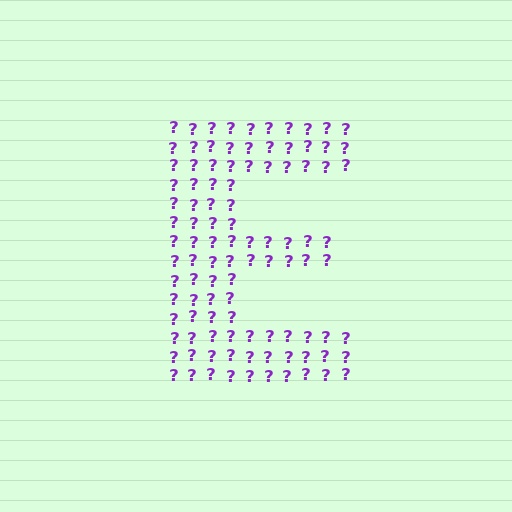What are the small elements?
The small elements are question marks.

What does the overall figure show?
The overall figure shows the letter E.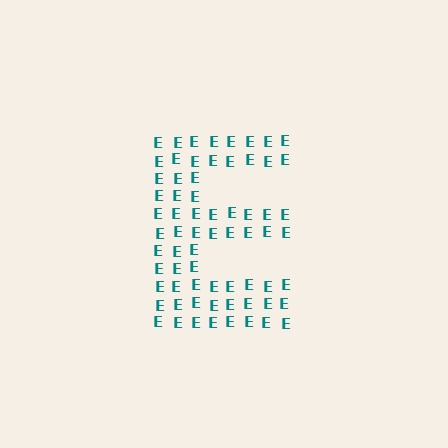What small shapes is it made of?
It is made of small letter E's.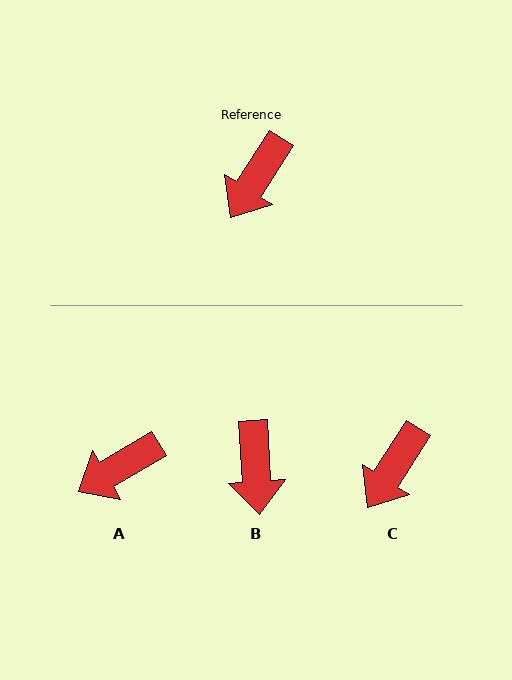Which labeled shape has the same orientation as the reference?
C.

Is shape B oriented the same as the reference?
No, it is off by about 37 degrees.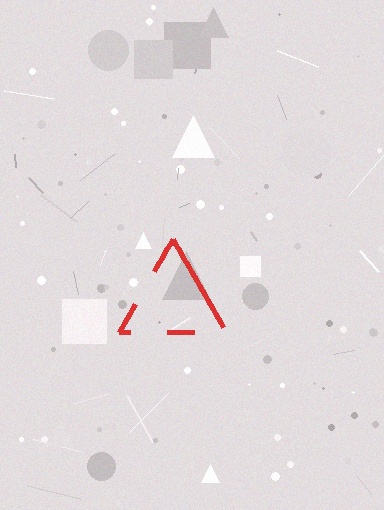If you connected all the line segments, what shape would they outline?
They would outline a triangle.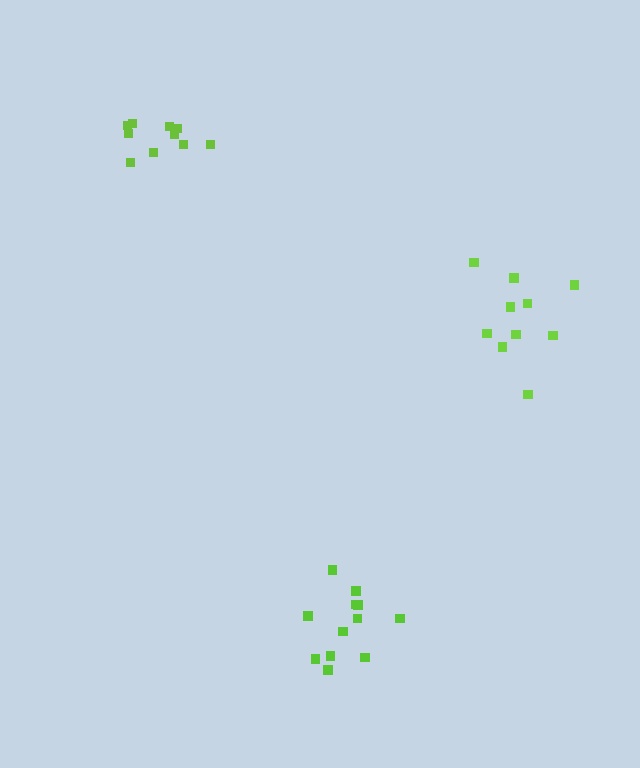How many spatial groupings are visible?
There are 3 spatial groupings.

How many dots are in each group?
Group 1: 10 dots, Group 2: 10 dots, Group 3: 12 dots (32 total).